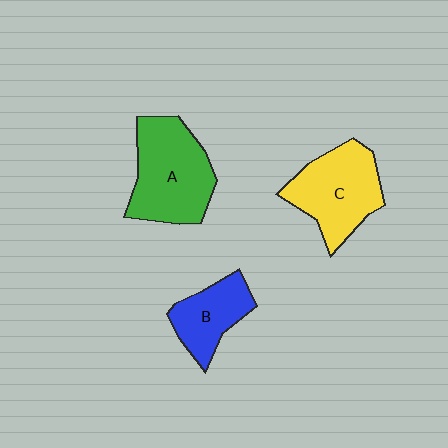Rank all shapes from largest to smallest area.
From largest to smallest: A (green), C (yellow), B (blue).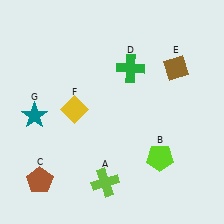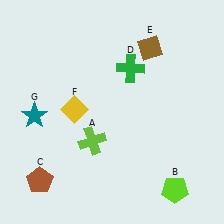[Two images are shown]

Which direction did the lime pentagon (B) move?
The lime pentagon (B) moved down.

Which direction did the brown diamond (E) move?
The brown diamond (E) moved left.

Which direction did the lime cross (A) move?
The lime cross (A) moved up.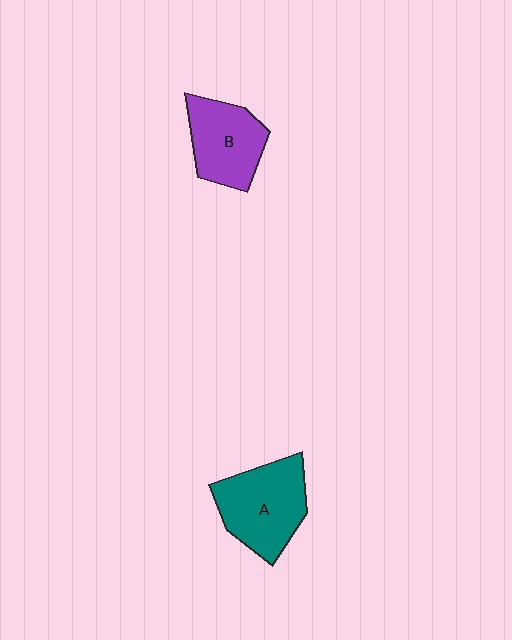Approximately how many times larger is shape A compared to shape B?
Approximately 1.2 times.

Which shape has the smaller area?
Shape B (purple).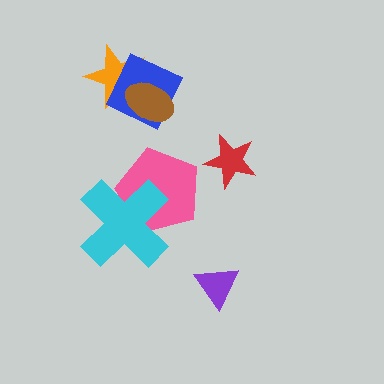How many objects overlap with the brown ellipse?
2 objects overlap with the brown ellipse.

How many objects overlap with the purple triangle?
0 objects overlap with the purple triangle.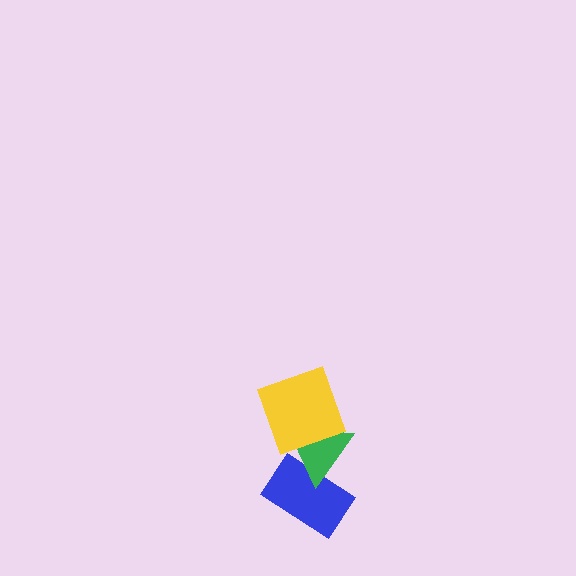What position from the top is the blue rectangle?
The blue rectangle is 3rd from the top.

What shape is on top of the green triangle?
The yellow square is on top of the green triangle.